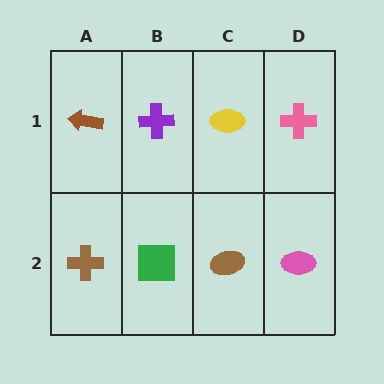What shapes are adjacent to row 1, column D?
A pink ellipse (row 2, column D), a yellow ellipse (row 1, column C).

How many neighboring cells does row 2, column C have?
3.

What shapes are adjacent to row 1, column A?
A brown cross (row 2, column A), a purple cross (row 1, column B).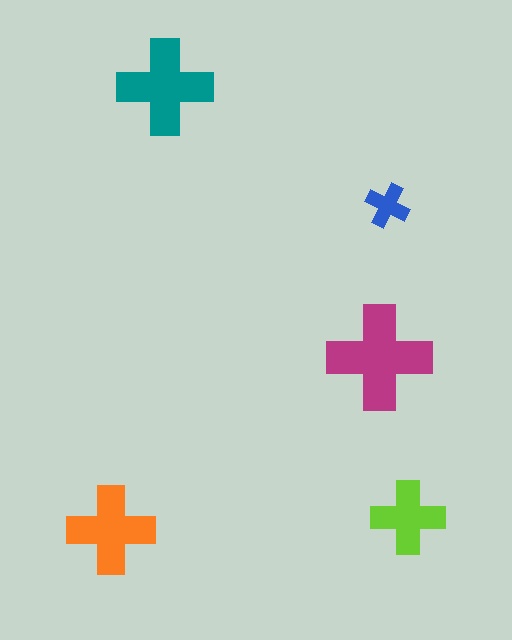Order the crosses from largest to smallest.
the magenta one, the teal one, the orange one, the lime one, the blue one.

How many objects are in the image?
There are 5 objects in the image.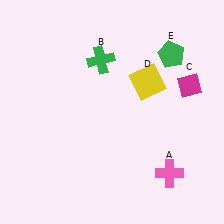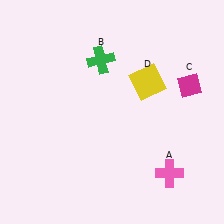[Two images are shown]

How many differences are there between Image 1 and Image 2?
There is 1 difference between the two images.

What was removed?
The green pentagon (E) was removed in Image 2.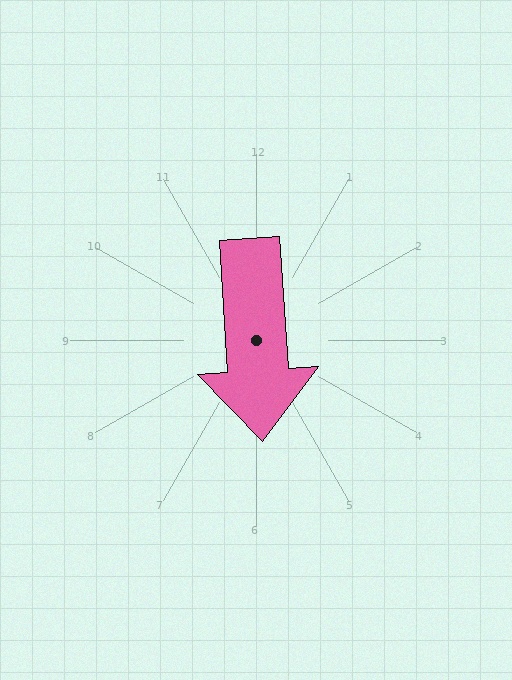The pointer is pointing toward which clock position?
Roughly 6 o'clock.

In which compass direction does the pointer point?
South.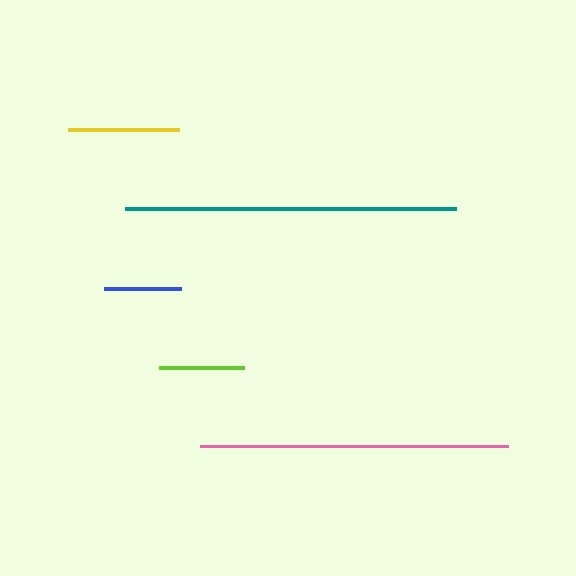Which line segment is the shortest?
The blue line is the shortest at approximately 77 pixels.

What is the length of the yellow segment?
The yellow segment is approximately 110 pixels long.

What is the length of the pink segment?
The pink segment is approximately 308 pixels long.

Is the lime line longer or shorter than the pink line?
The pink line is longer than the lime line.